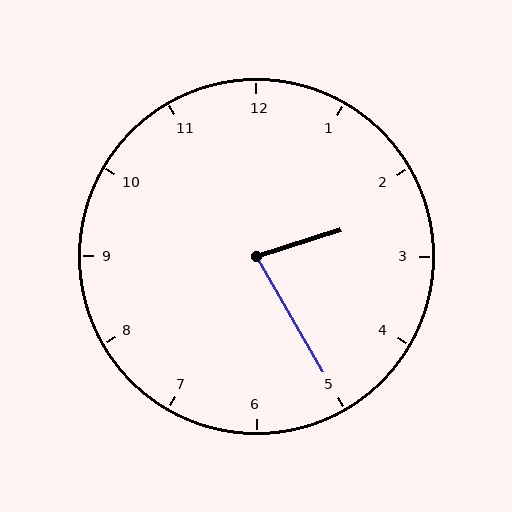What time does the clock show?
2:25.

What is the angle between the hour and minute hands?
Approximately 78 degrees.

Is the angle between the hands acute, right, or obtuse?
It is acute.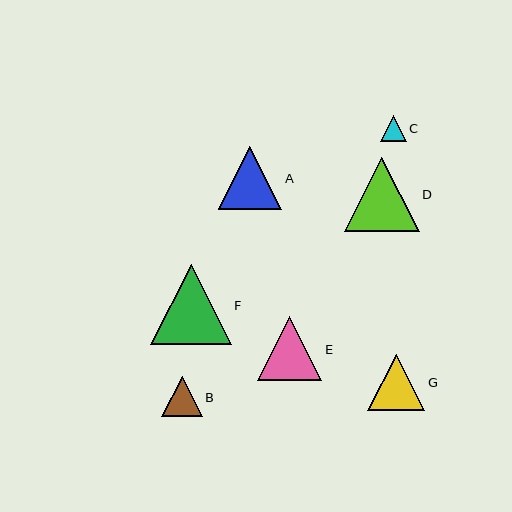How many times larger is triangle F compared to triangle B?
Triangle F is approximately 2.0 times the size of triangle B.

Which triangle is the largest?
Triangle F is the largest with a size of approximately 80 pixels.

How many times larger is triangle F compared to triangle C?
Triangle F is approximately 3.1 times the size of triangle C.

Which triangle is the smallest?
Triangle C is the smallest with a size of approximately 26 pixels.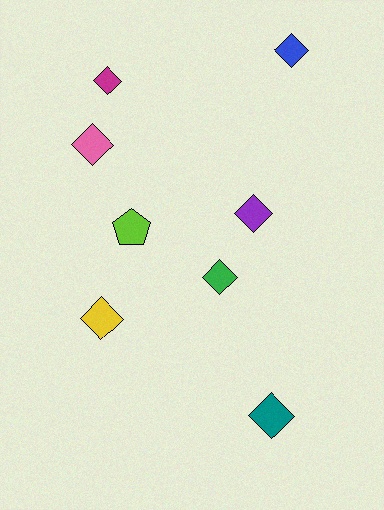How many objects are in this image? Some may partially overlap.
There are 8 objects.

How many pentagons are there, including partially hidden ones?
There is 1 pentagon.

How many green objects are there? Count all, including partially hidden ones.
There is 1 green object.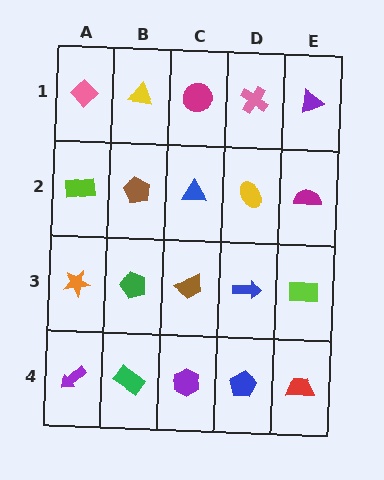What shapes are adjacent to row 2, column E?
A purple triangle (row 1, column E), a lime rectangle (row 3, column E), a yellow ellipse (row 2, column D).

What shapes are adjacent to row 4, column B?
A green pentagon (row 3, column B), a purple arrow (row 4, column A), a purple hexagon (row 4, column C).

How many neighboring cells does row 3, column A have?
3.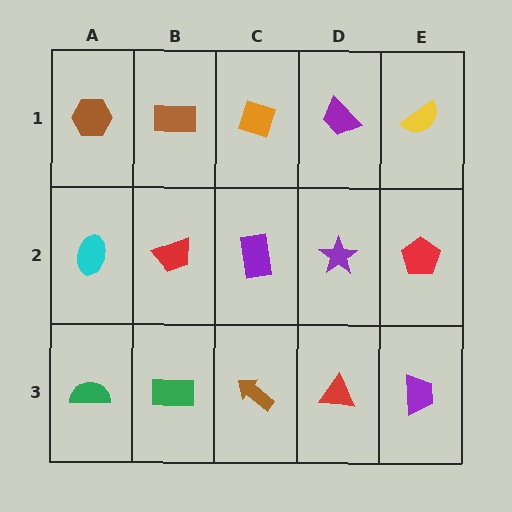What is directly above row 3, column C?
A purple rectangle.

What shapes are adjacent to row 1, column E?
A red pentagon (row 2, column E), a purple trapezoid (row 1, column D).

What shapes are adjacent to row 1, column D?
A purple star (row 2, column D), an orange diamond (row 1, column C), a yellow semicircle (row 1, column E).